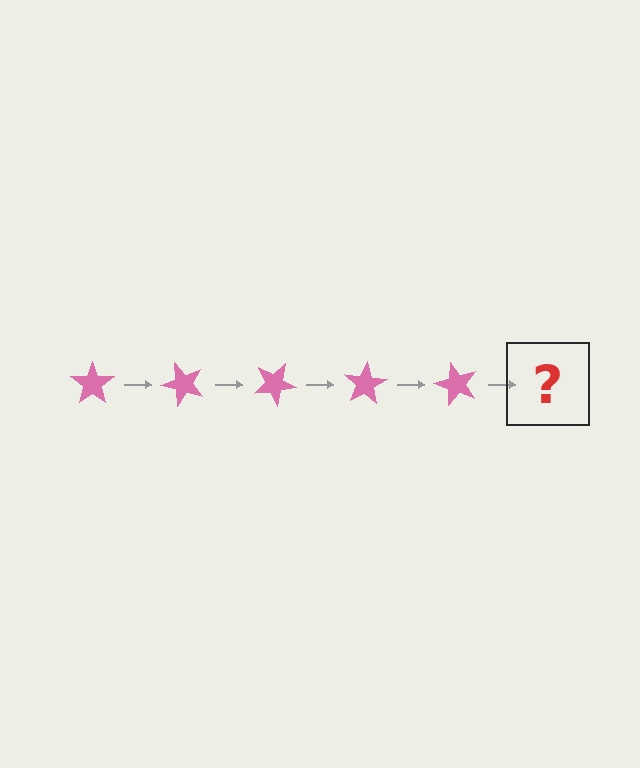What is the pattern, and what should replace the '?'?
The pattern is that the star rotates 50 degrees each step. The '?' should be a pink star rotated 250 degrees.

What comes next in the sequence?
The next element should be a pink star rotated 250 degrees.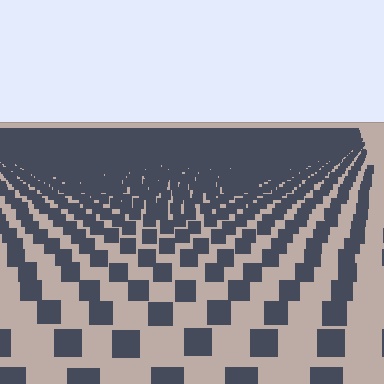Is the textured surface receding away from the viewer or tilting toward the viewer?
The surface is receding away from the viewer. Texture elements get smaller and denser toward the top.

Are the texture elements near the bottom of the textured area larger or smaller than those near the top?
Larger. Near the bottom, elements are closer to the viewer and appear at a bigger on-screen size.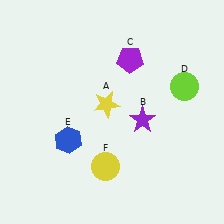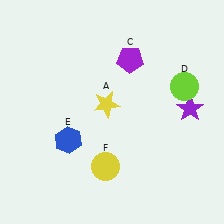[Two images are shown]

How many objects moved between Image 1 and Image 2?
1 object moved between the two images.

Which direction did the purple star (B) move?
The purple star (B) moved right.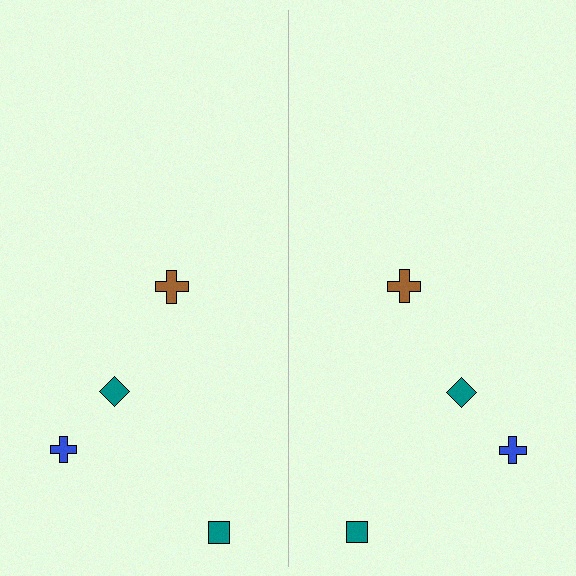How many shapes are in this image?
There are 8 shapes in this image.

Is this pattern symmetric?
Yes, this pattern has bilateral (reflection) symmetry.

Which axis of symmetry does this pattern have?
The pattern has a vertical axis of symmetry running through the center of the image.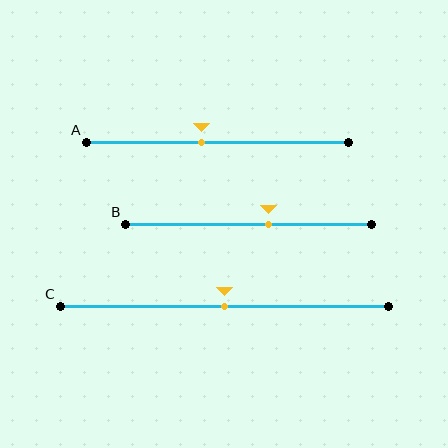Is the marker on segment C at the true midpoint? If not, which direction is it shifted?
Yes, the marker on segment C is at the true midpoint.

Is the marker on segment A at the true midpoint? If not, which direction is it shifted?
No, the marker on segment A is shifted to the left by about 6% of the segment length.